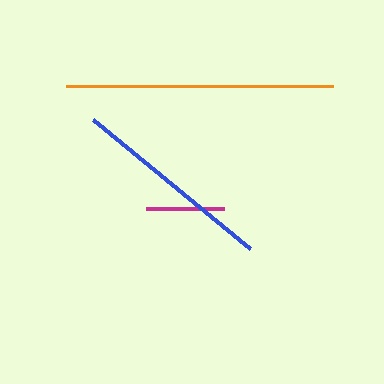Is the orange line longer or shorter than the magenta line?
The orange line is longer than the magenta line.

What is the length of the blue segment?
The blue segment is approximately 203 pixels long.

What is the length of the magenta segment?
The magenta segment is approximately 78 pixels long.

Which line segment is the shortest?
The magenta line is the shortest at approximately 78 pixels.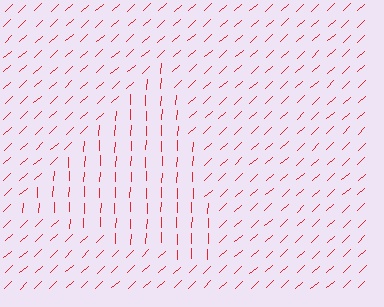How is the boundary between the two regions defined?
The boundary is defined purely by a change in line orientation (approximately 45 degrees difference). All lines are the same color and thickness.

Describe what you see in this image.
The image is filled with small red line segments. A triangle region in the image has lines oriented differently from the surrounding lines, creating a visible texture boundary.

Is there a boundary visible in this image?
Yes, there is a texture boundary formed by a change in line orientation.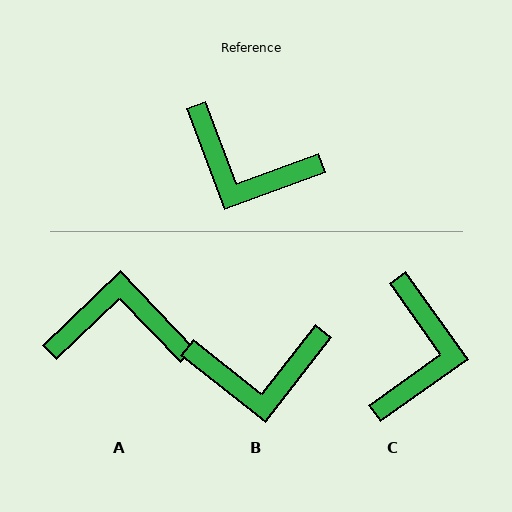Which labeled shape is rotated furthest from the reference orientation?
A, about 156 degrees away.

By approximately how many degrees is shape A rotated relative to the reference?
Approximately 156 degrees clockwise.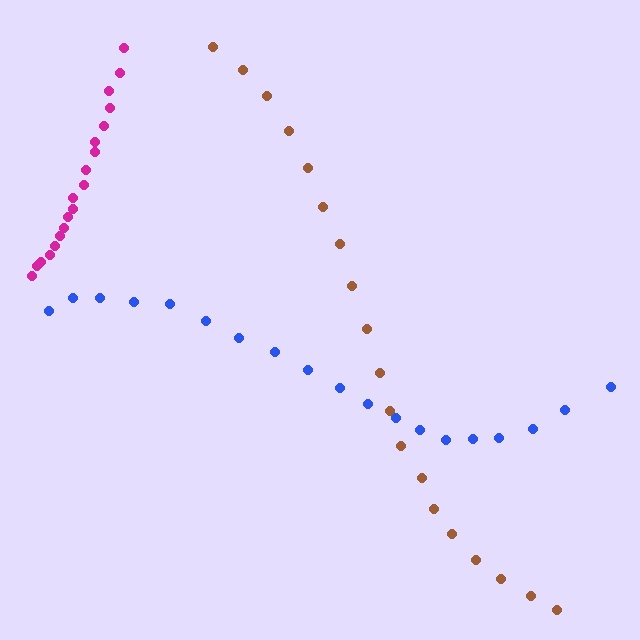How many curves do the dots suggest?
There are 3 distinct paths.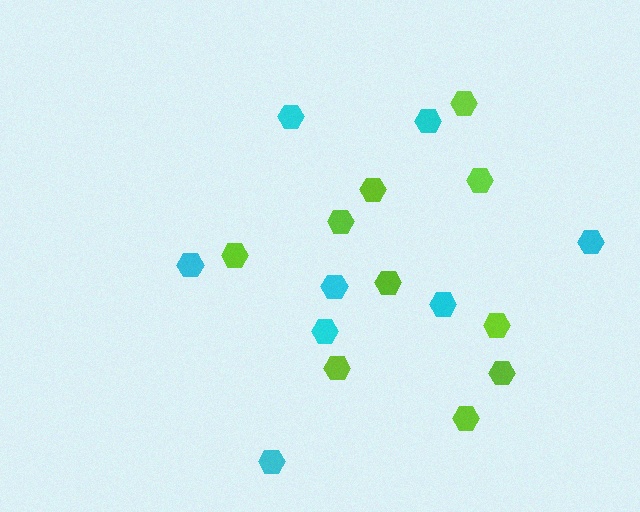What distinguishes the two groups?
There are 2 groups: one group of cyan hexagons (8) and one group of lime hexagons (10).